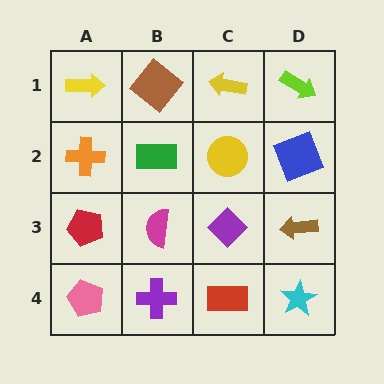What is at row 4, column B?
A purple cross.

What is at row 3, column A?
A red pentagon.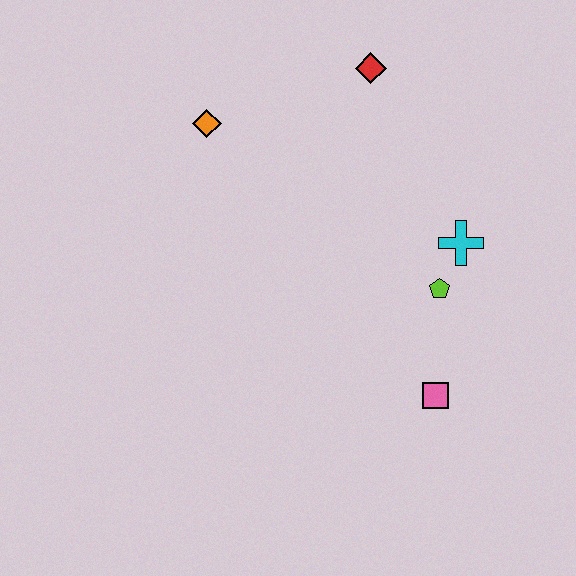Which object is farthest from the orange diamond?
The pink square is farthest from the orange diamond.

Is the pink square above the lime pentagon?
No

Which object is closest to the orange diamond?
The red diamond is closest to the orange diamond.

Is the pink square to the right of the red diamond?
Yes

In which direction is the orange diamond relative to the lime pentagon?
The orange diamond is to the left of the lime pentagon.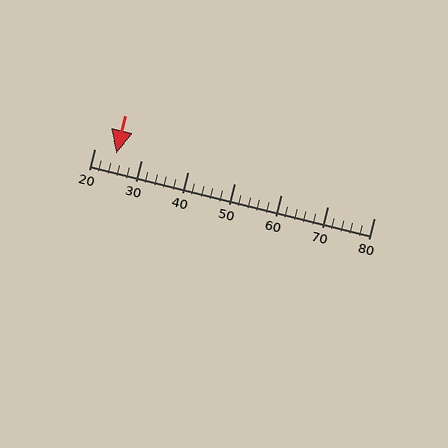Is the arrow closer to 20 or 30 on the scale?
The arrow is closer to 20.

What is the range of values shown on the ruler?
The ruler shows values from 20 to 80.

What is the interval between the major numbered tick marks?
The major tick marks are spaced 10 units apart.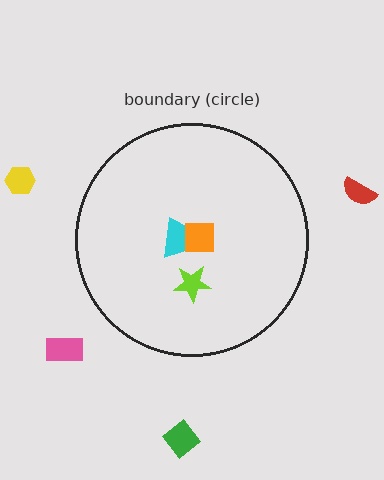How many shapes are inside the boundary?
3 inside, 4 outside.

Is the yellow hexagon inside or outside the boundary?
Outside.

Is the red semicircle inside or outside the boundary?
Outside.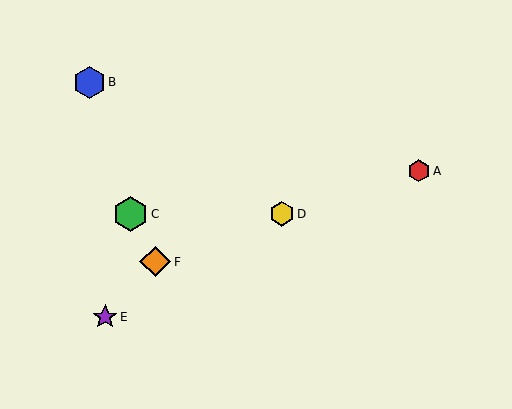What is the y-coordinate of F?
Object F is at y≈262.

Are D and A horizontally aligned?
No, D is at y≈214 and A is at y≈171.